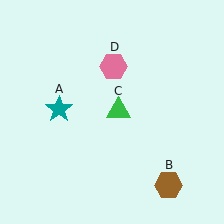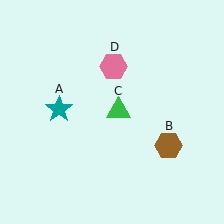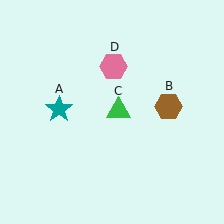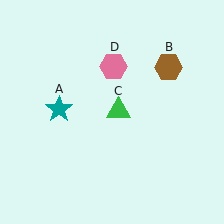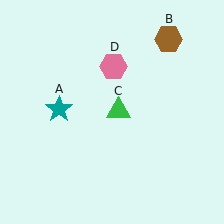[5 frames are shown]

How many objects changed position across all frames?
1 object changed position: brown hexagon (object B).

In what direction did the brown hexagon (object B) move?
The brown hexagon (object B) moved up.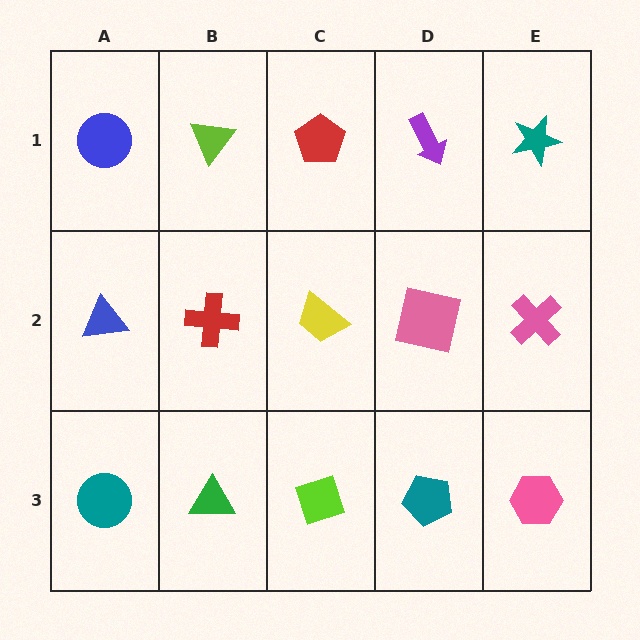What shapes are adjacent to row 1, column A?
A blue triangle (row 2, column A), a lime triangle (row 1, column B).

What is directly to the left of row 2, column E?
A pink square.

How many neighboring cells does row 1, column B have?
3.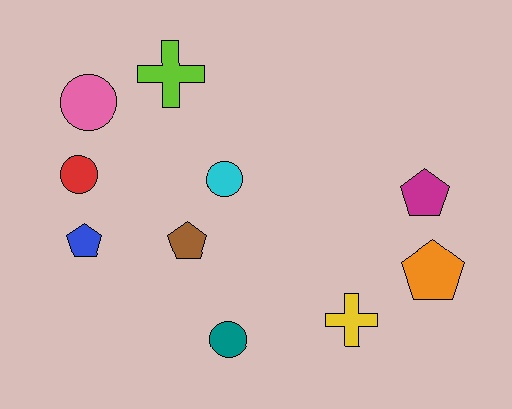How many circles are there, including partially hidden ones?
There are 4 circles.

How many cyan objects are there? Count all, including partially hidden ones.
There is 1 cyan object.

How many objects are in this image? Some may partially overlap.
There are 10 objects.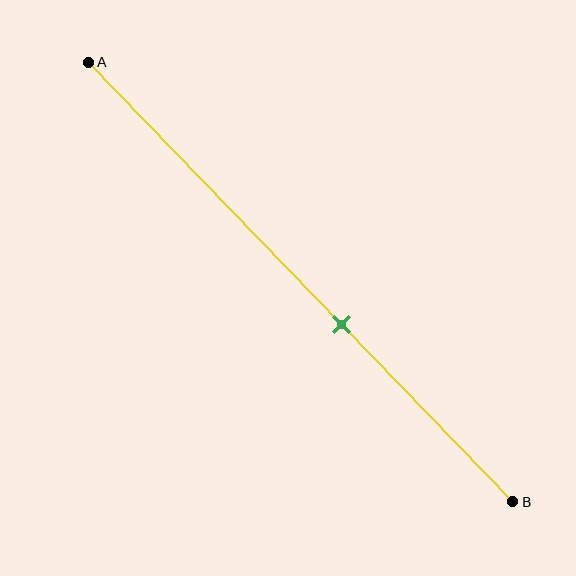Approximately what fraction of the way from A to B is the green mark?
The green mark is approximately 60% of the way from A to B.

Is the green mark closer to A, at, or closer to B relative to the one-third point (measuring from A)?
The green mark is closer to point B than the one-third point of segment AB.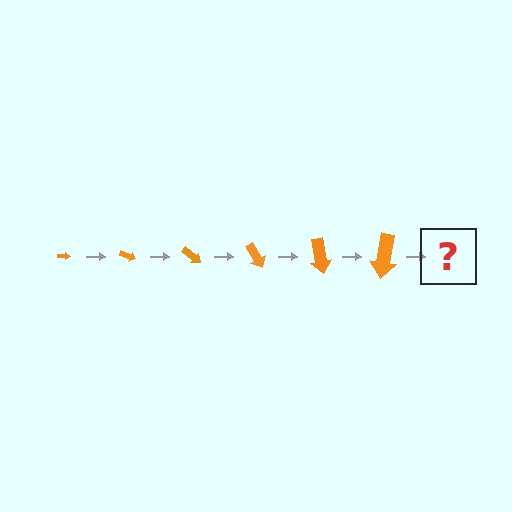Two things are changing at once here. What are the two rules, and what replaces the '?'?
The two rules are that the arrow grows larger each step and it rotates 20 degrees each step. The '?' should be an arrow, larger than the previous one and rotated 120 degrees from the start.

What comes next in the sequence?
The next element should be an arrow, larger than the previous one and rotated 120 degrees from the start.